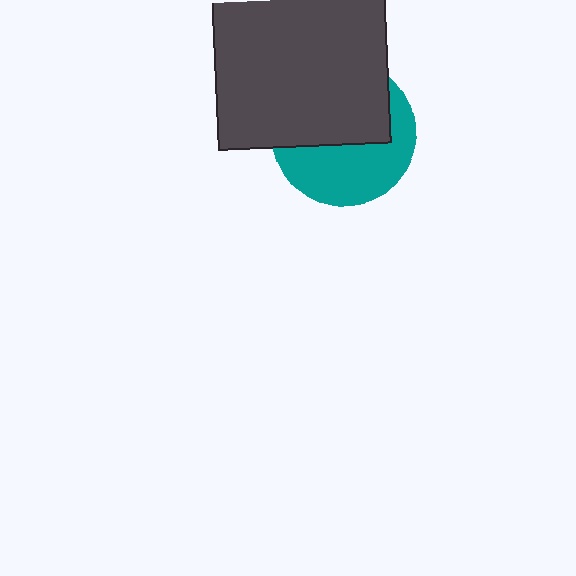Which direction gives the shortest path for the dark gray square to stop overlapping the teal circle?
Moving up gives the shortest separation.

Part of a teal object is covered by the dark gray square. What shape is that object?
It is a circle.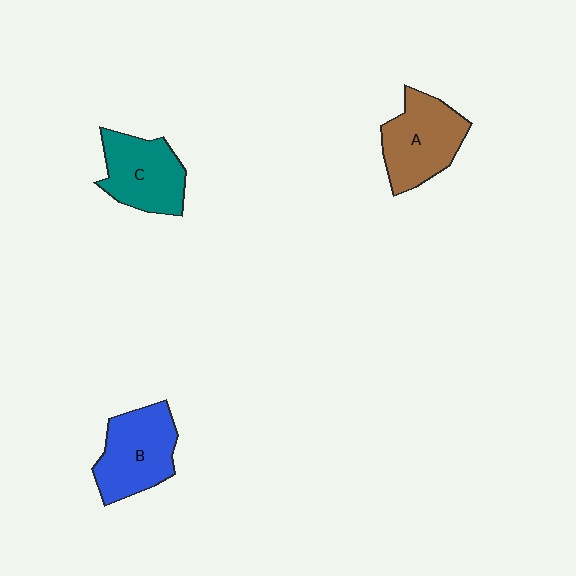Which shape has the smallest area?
Shape C (teal).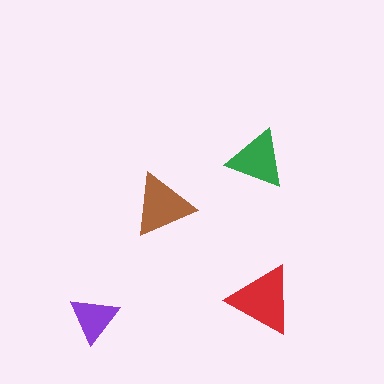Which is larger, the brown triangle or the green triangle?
The brown one.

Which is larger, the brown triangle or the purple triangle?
The brown one.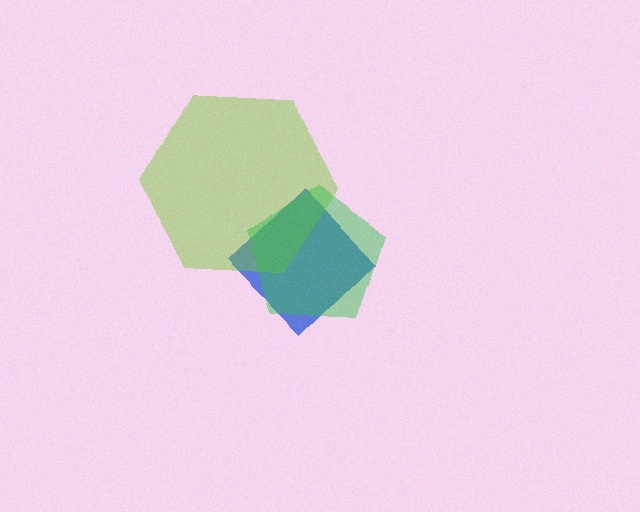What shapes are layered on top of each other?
The layered shapes are: a blue diamond, a lime hexagon, a green pentagon.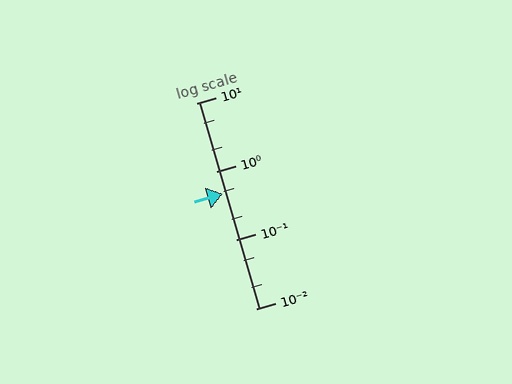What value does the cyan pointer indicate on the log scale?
The pointer indicates approximately 0.47.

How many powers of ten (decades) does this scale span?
The scale spans 3 decades, from 0.01 to 10.